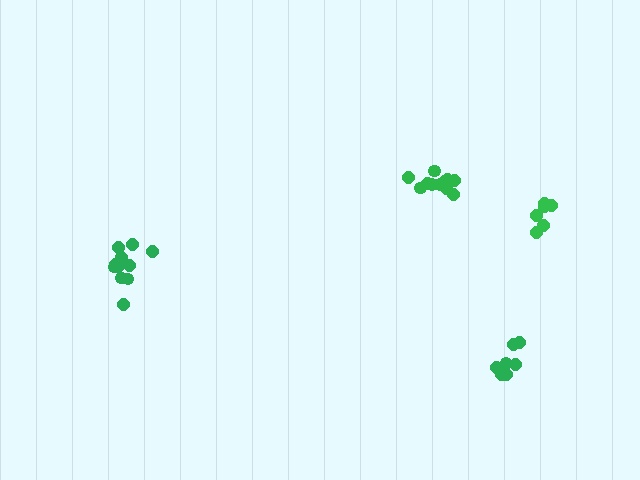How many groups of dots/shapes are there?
There are 4 groups.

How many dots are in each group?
Group 1: 11 dots, Group 2: 6 dots, Group 3: 7 dots, Group 4: 11 dots (35 total).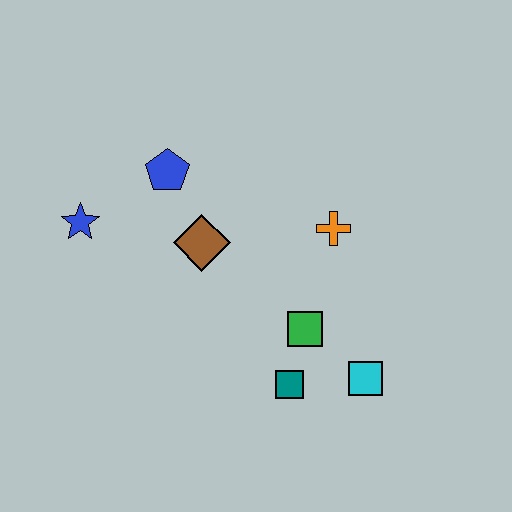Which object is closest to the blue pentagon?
The brown diamond is closest to the blue pentagon.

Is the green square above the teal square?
Yes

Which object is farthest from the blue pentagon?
The cyan square is farthest from the blue pentagon.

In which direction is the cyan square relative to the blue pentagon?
The cyan square is below the blue pentagon.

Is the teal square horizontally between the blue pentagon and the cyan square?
Yes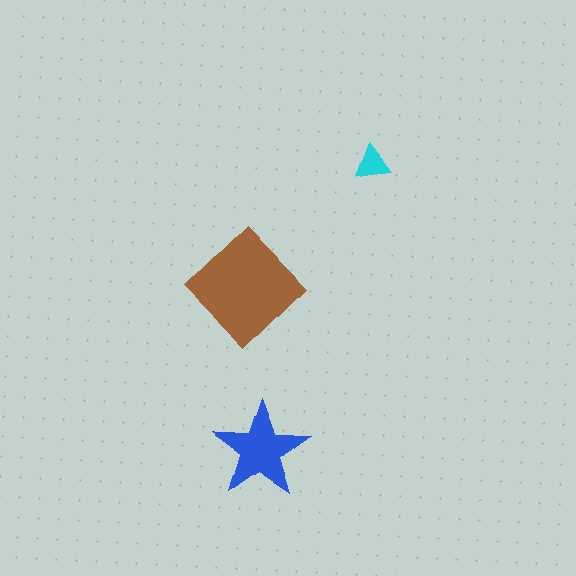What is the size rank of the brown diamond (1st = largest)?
1st.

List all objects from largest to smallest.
The brown diamond, the blue star, the cyan triangle.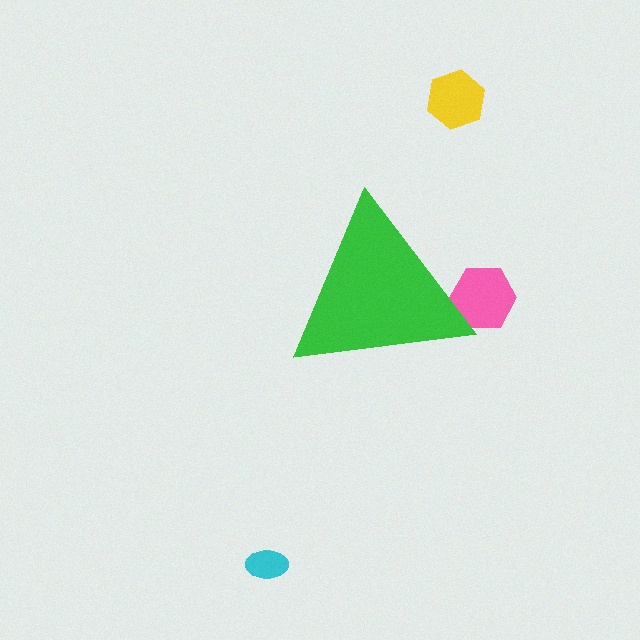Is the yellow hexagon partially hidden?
No, the yellow hexagon is fully visible.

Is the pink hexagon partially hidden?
Yes, the pink hexagon is partially hidden behind the green triangle.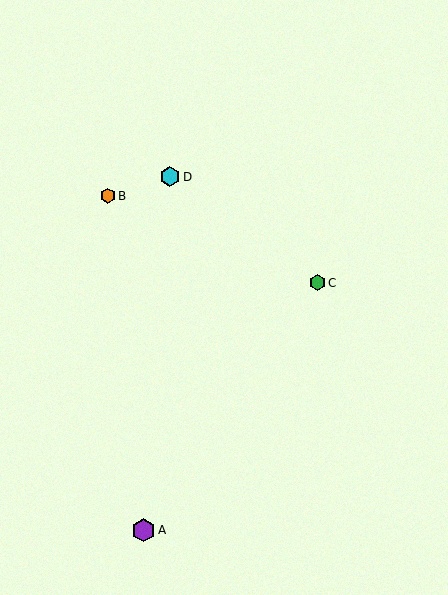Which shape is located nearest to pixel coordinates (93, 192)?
The orange hexagon (labeled B) at (108, 196) is nearest to that location.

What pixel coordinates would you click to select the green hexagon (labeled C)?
Click at (317, 283) to select the green hexagon C.